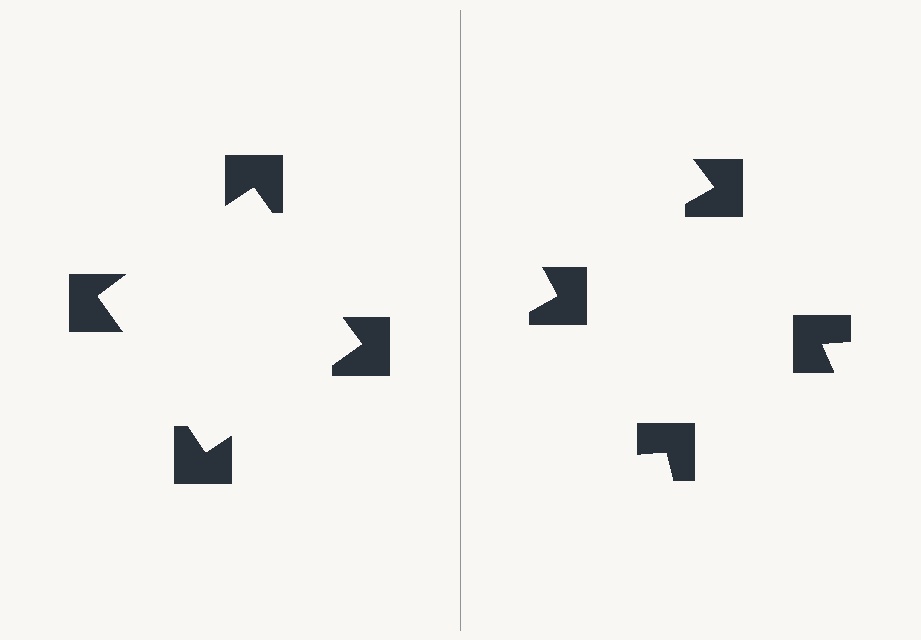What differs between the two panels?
The notched squares are positioned identically on both sides; only the wedge orientations differ. On the left they align to a square; on the right they are misaligned.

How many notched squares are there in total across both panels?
8 — 4 on each side.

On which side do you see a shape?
An illusory square appears on the left side. On the right side the wedge cuts are rotated, so no coherent shape forms.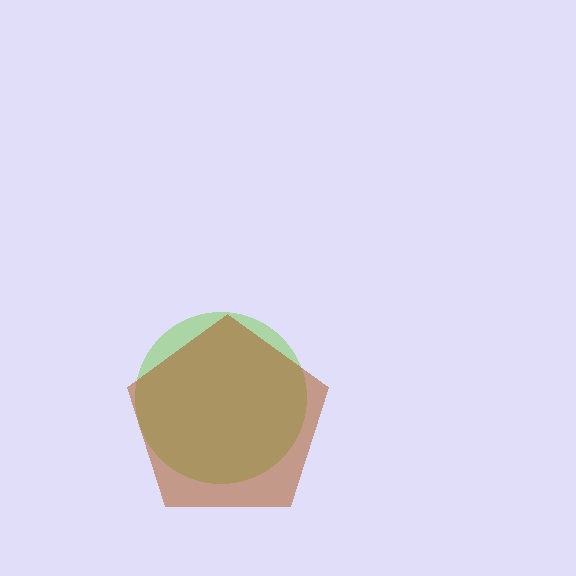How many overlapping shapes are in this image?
There are 2 overlapping shapes in the image.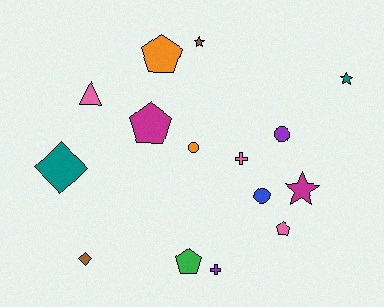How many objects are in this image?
There are 15 objects.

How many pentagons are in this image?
There are 4 pentagons.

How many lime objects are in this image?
There are no lime objects.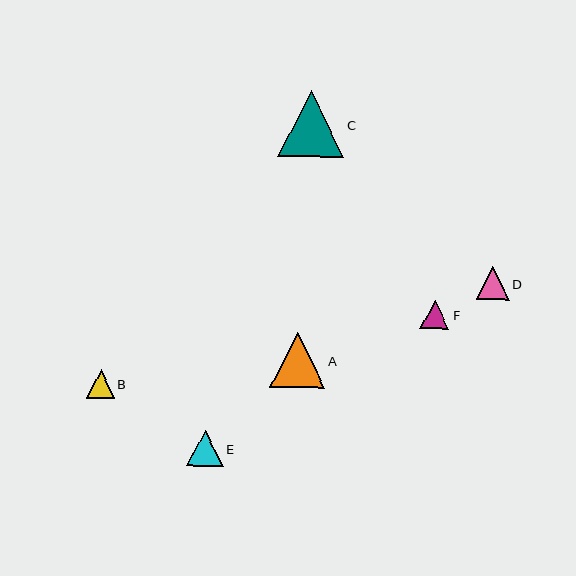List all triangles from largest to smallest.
From largest to smallest: C, A, E, D, F, B.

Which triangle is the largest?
Triangle C is the largest with a size of approximately 66 pixels.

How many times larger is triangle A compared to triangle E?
Triangle A is approximately 1.5 times the size of triangle E.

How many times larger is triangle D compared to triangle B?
Triangle D is approximately 1.2 times the size of triangle B.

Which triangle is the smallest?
Triangle B is the smallest with a size of approximately 28 pixels.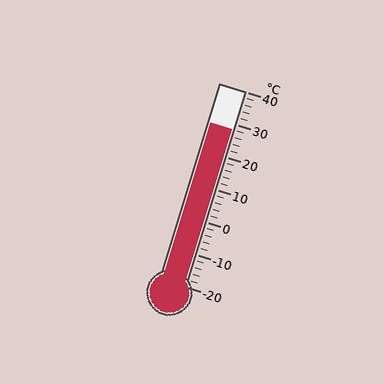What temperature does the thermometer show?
The thermometer shows approximately 28°C.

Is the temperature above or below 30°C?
The temperature is below 30°C.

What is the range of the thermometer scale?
The thermometer scale ranges from -20°C to 40°C.